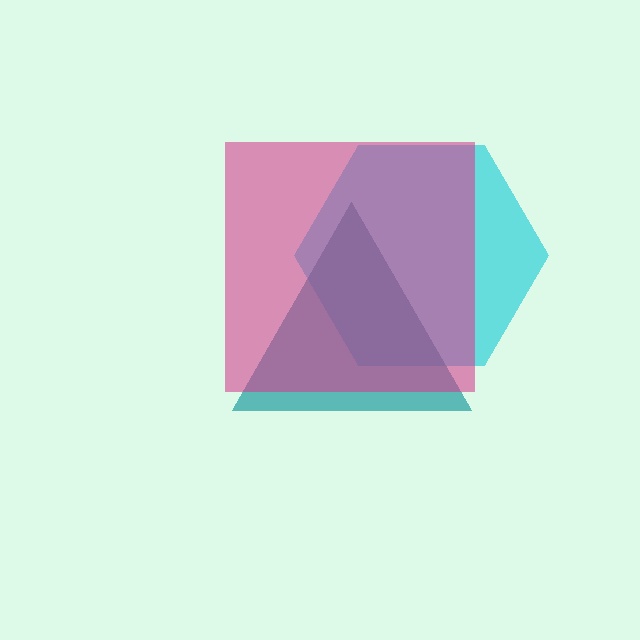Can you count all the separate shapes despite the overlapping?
Yes, there are 3 separate shapes.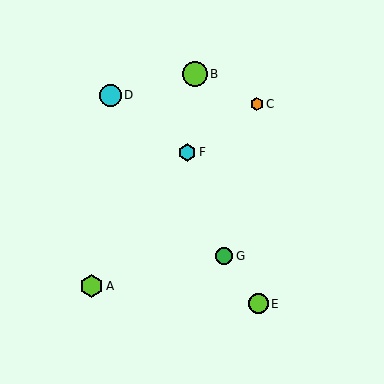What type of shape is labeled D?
Shape D is a cyan circle.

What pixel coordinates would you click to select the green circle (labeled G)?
Click at (224, 256) to select the green circle G.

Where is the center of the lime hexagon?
The center of the lime hexagon is at (91, 286).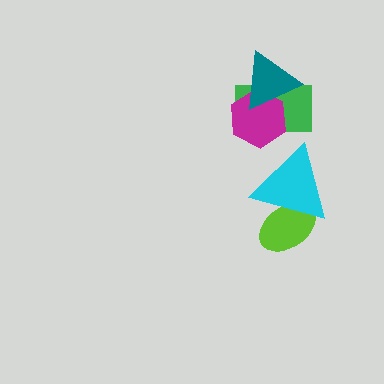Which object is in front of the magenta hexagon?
The teal triangle is in front of the magenta hexagon.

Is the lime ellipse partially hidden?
Yes, it is partially covered by another shape.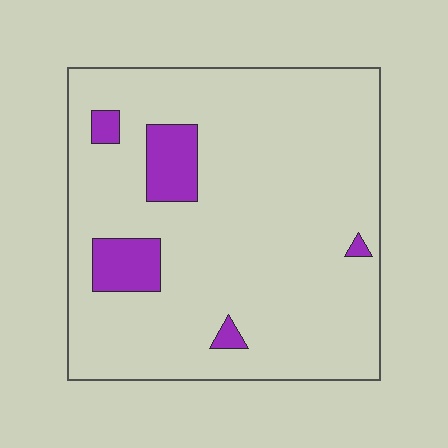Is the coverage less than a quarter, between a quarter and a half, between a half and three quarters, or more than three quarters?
Less than a quarter.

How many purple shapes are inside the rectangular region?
5.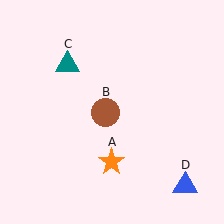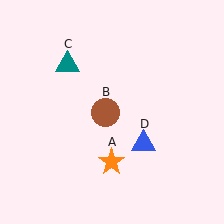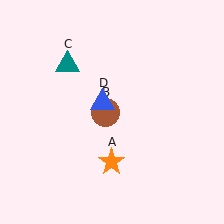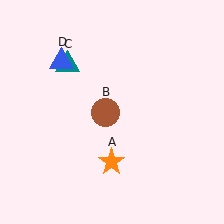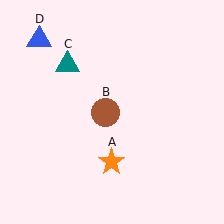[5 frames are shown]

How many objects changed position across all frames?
1 object changed position: blue triangle (object D).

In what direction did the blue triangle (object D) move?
The blue triangle (object D) moved up and to the left.